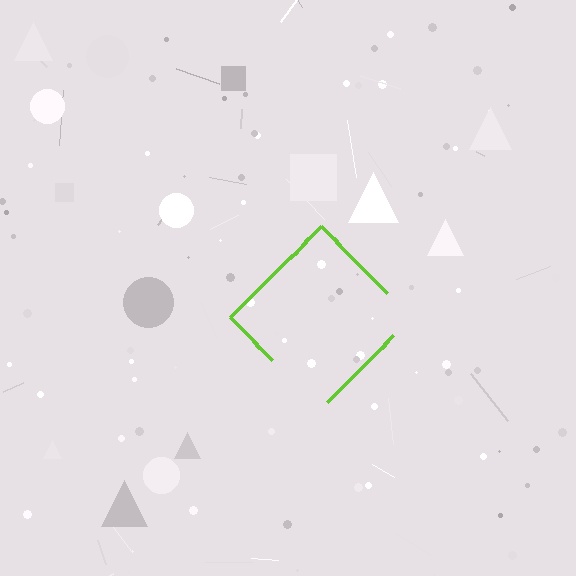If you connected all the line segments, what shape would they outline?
They would outline a diamond.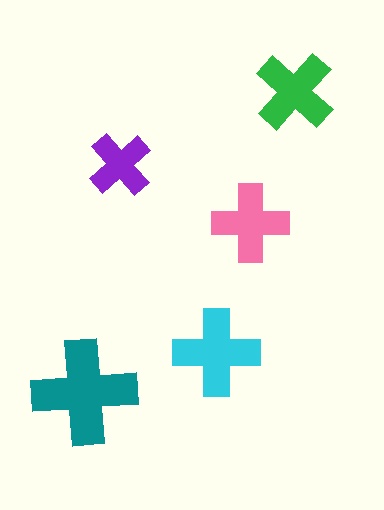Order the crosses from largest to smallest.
the teal one, the cyan one, the green one, the pink one, the purple one.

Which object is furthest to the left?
The teal cross is leftmost.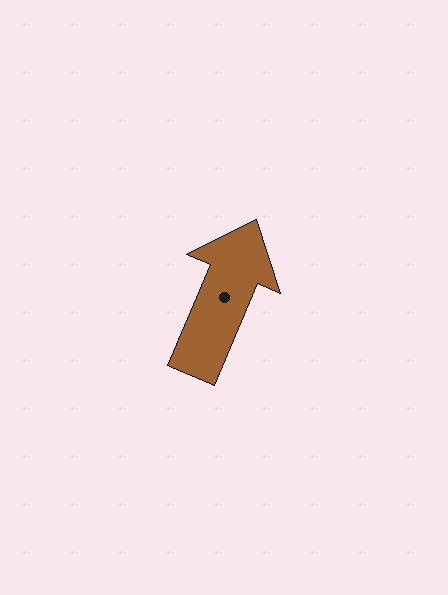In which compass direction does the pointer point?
Northeast.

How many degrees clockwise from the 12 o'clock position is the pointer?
Approximately 23 degrees.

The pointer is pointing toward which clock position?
Roughly 1 o'clock.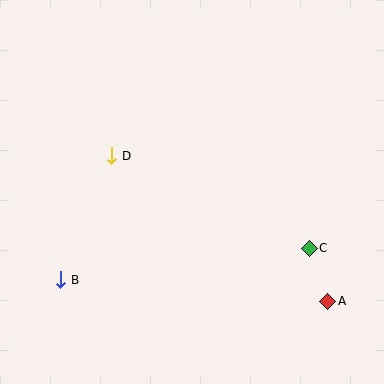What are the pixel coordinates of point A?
Point A is at (328, 301).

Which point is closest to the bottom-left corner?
Point B is closest to the bottom-left corner.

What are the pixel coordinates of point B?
Point B is at (61, 280).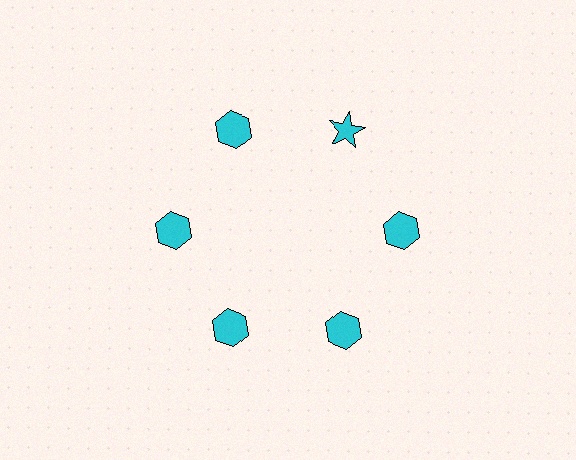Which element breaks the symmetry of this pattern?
The cyan star at roughly the 1 o'clock position breaks the symmetry. All other shapes are cyan hexagons.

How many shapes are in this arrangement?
There are 6 shapes arranged in a ring pattern.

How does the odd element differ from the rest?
It has a different shape: star instead of hexagon.